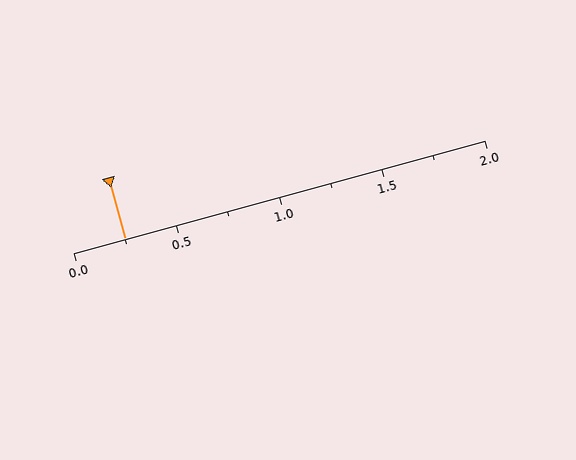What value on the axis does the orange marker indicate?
The marker indicates approximately 0.25.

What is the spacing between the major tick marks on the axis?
The major ticks are spaced 0.5 apart.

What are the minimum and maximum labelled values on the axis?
The axis runs from 0.0 to 2.0.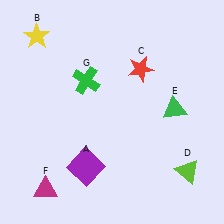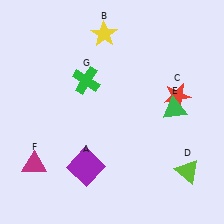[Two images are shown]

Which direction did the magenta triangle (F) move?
The magenta triangle (F) moved up.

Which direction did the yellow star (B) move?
The yellow star (B) moved right.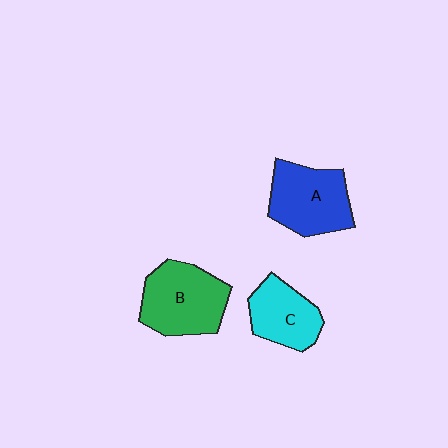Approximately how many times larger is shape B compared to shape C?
Approximately 1.4 times.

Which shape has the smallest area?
Shape C (cyan).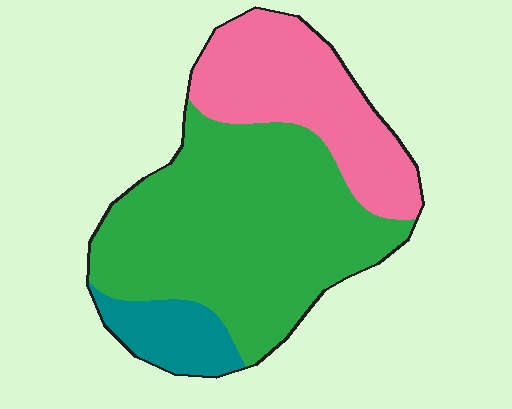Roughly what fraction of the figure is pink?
Pink covers 30% of the figure.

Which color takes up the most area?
Green, at roughly 60%.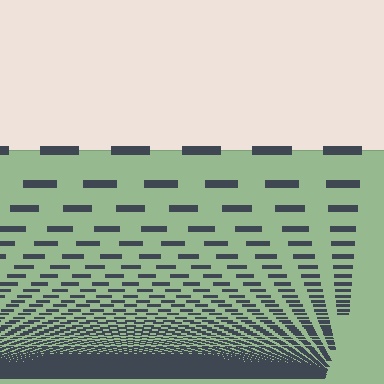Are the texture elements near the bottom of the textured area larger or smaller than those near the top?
Smaller. The gradient is inverted — elements near the bottom are smaller and denser.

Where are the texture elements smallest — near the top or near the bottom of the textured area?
Near the bottom.